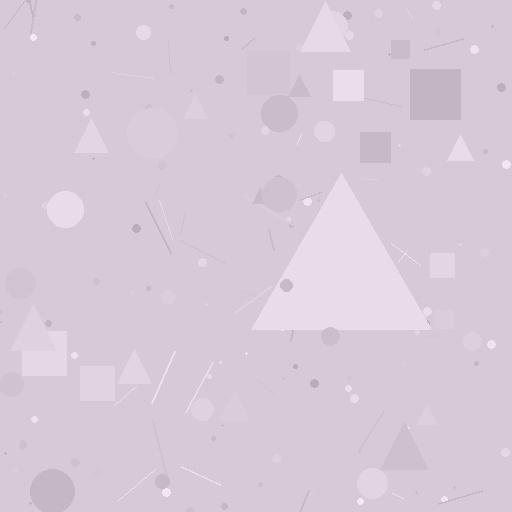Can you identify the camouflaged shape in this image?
The camouflaged shape is a triangle.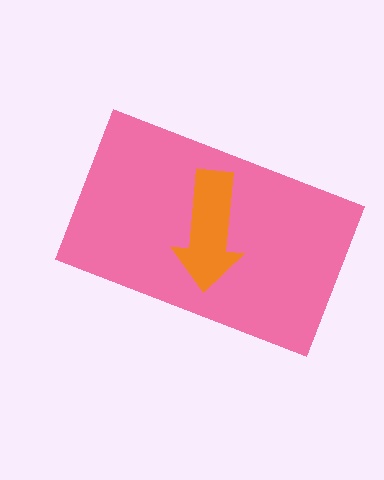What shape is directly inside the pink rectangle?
The orange arrow.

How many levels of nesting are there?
2.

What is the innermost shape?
The orange arrow.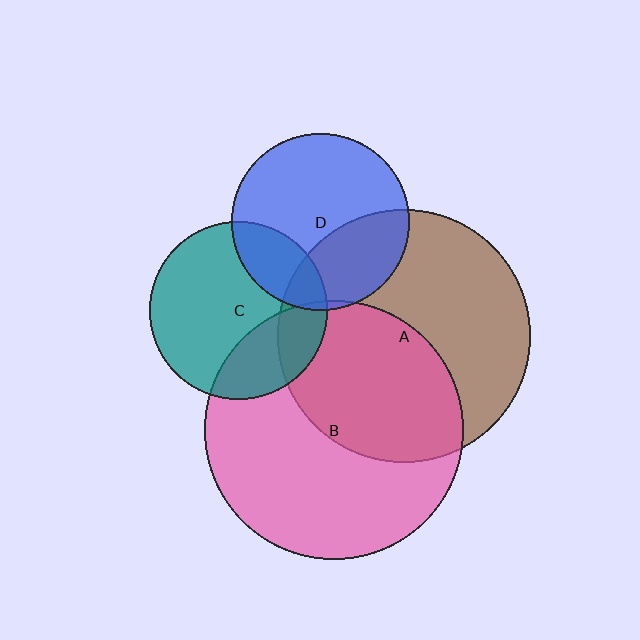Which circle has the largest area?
Circle B (pink).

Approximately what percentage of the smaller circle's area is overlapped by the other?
Approximately 30%.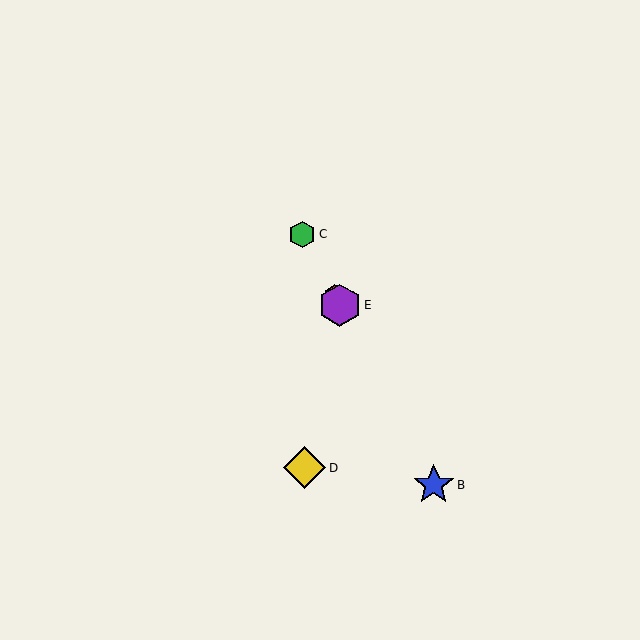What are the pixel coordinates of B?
Object B is at (434, 485).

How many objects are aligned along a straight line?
4 objects (A, B, C, E) are aligned along a straight line.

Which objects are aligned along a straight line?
Objects A, B, C, E are aligned along a straight line.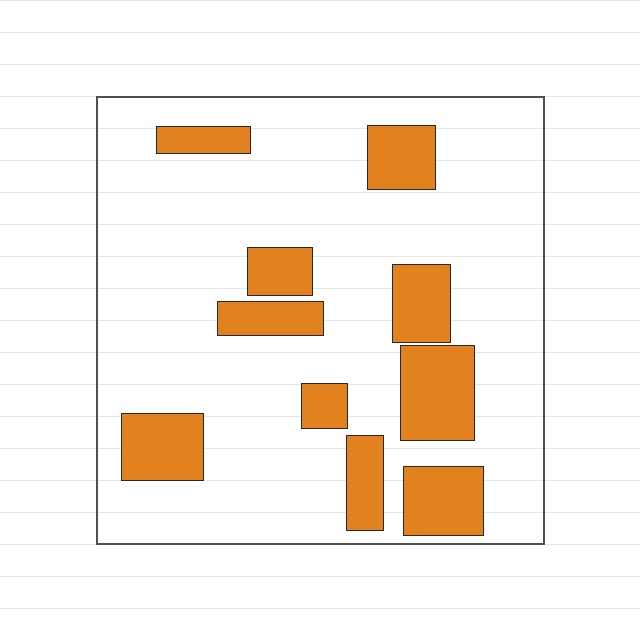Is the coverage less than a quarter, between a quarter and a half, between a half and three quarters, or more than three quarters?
Less than a quarter.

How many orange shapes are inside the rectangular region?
10.